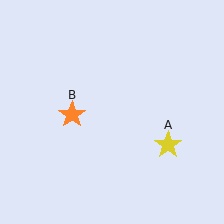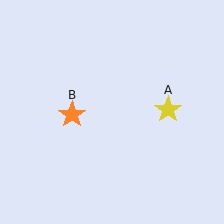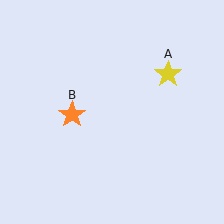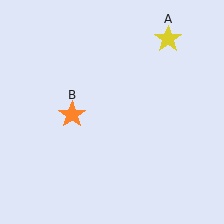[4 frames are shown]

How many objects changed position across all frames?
1 object changed position: yellow star (object A).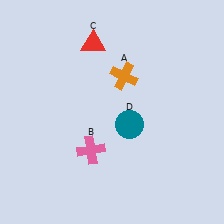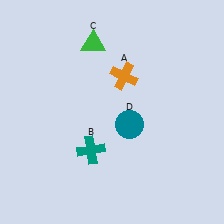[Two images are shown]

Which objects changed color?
B changed from pink to teal. C changed from red to green.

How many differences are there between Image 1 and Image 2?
There are 2 differences between the two images.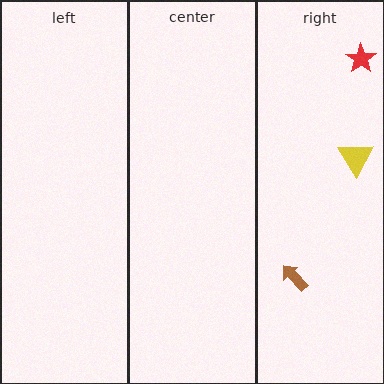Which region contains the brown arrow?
The right region.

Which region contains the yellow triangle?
The right region.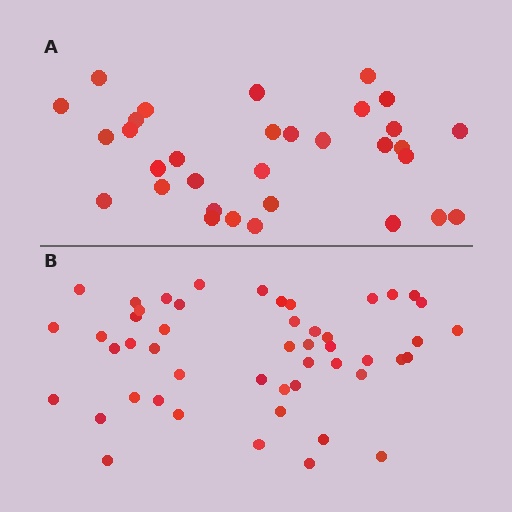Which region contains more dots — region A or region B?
Region B (the bottom region) has more dots.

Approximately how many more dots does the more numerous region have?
Region B has approximately 15 more dots than region A.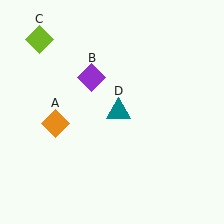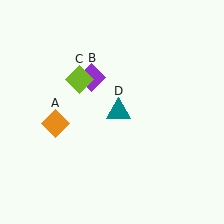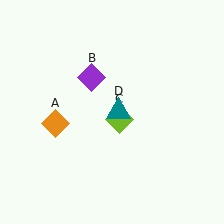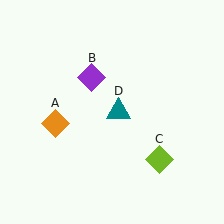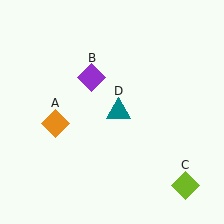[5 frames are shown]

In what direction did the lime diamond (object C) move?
The lime diamond (object C) moved down and to the right.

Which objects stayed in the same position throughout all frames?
Orange diamond (object A) and purple diamond (object B) and teal triangle (object D) remained stationary.